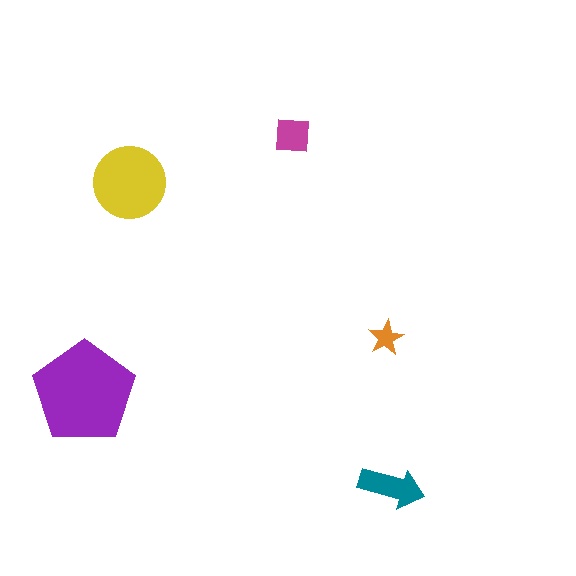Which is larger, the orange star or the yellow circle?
The yellow circle.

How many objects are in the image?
There are 5 objects in the image.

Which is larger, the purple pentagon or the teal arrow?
The purple pentagon.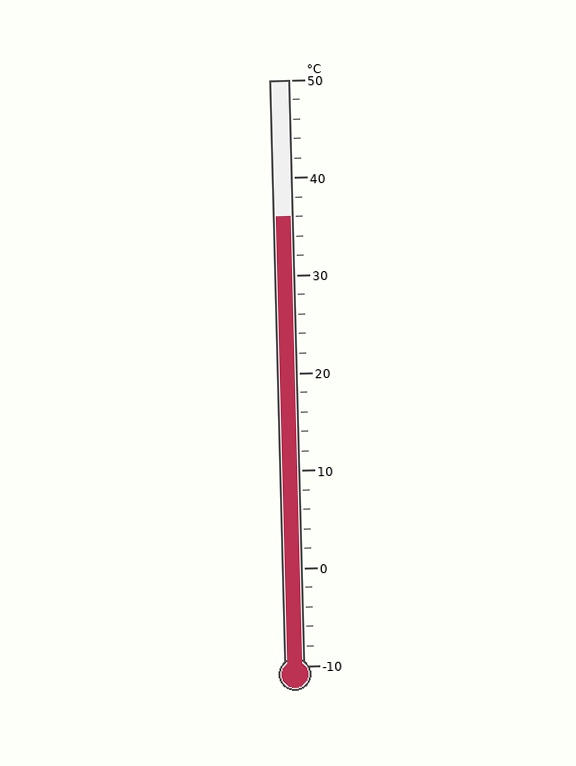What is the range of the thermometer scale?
The thermometer scale ranges from -10°C to 50°C.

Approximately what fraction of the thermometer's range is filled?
The thermometer is filled to approximately 75% of its range.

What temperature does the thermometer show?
The thermometer shows approximately 36°C.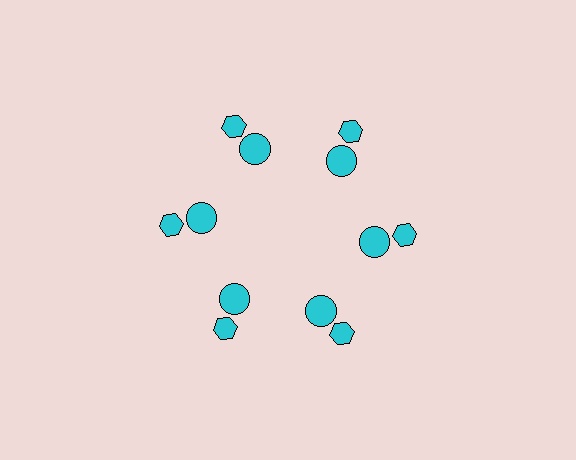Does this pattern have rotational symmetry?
Yes, this pattern has 6-fold rotational symmetry. It looks the same after rotating 60 degrees around the center.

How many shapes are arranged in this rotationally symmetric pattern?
There are 12 shapes, arranged in 6 groups of 2.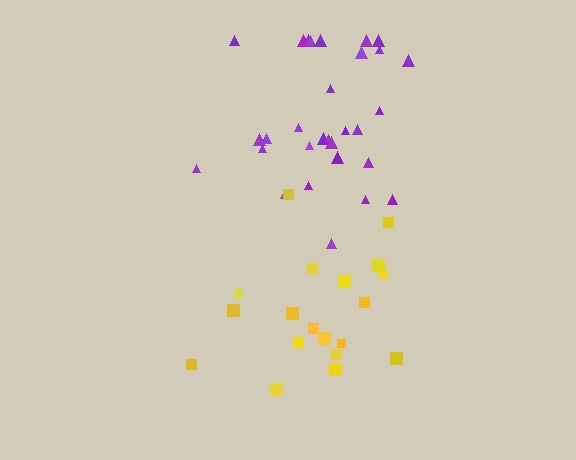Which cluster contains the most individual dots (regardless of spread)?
Purple (30).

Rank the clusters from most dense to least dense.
purple, yellow.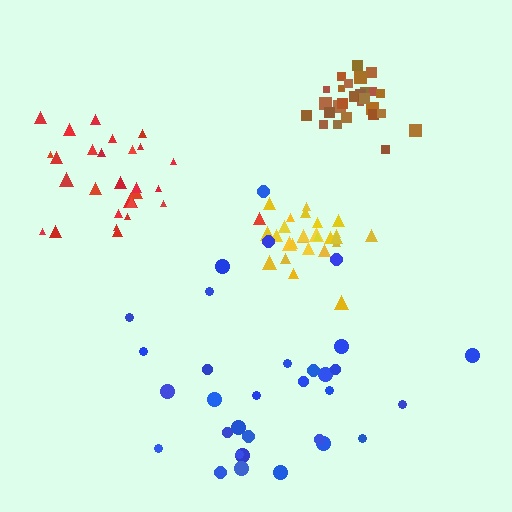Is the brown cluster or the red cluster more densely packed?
Brown.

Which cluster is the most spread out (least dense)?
Blue.